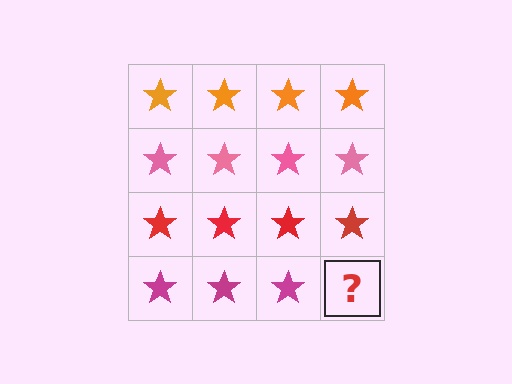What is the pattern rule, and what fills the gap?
The rule is that each row has a consistent color. The gap should be filled with a magenta star.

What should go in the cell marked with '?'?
The missing cell should contain a magenta star.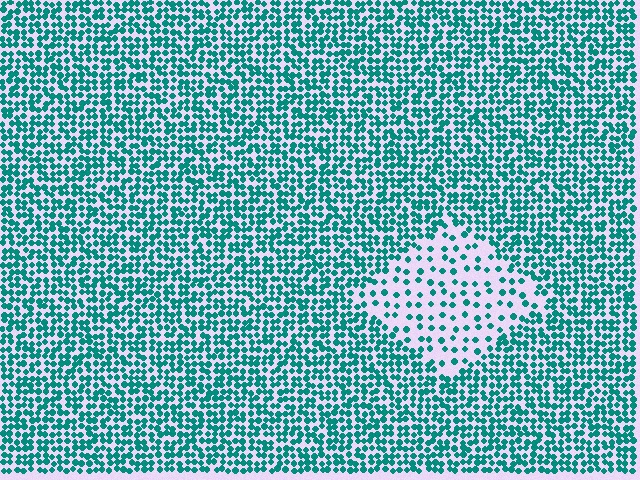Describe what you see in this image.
The image contains small teal elements arranged at two different densities. A diamond-shaped region is visible where the elements are less densely packed than the surrounding area.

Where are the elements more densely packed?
The elements are more densely packed outside the diamond boundary.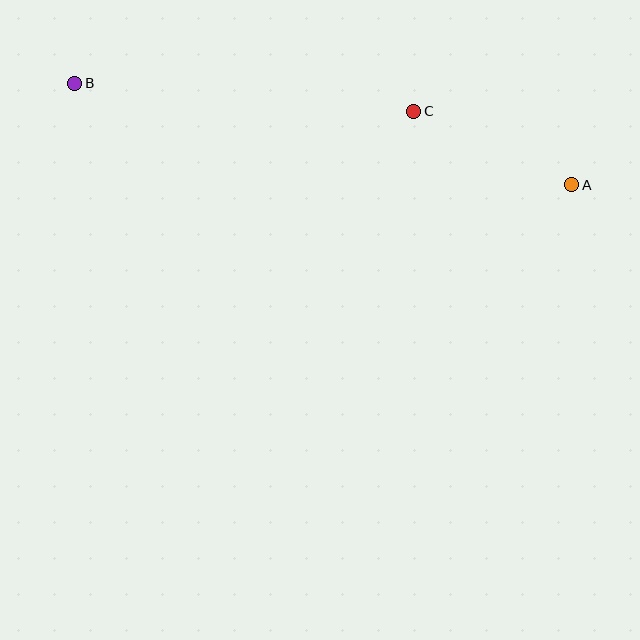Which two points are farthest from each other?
Points A and B are farthest from each other.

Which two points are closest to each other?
Points A and C are closest to each other.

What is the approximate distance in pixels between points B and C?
The distance between B and C is approximately 340 pixels.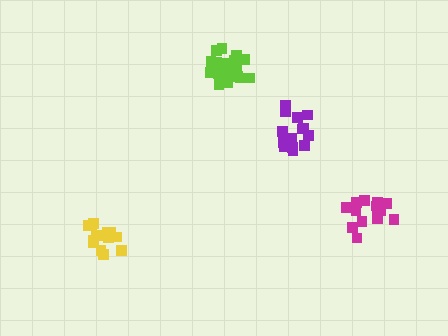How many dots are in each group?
Group 1: 20 dots, Group 2: 14 dots, Group 3: 14 dots, Group 4: 14 dots (62 total).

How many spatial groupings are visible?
There are 4 spatial groupings.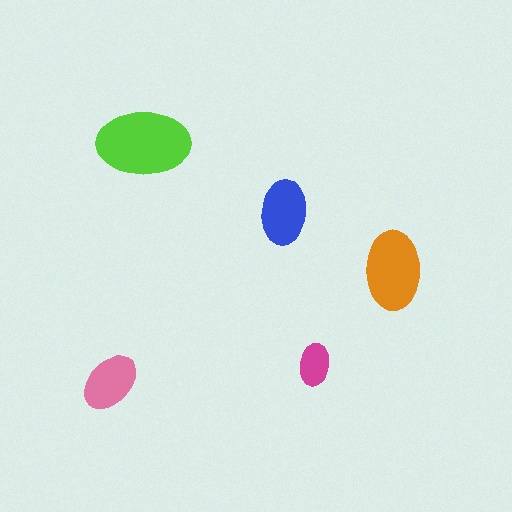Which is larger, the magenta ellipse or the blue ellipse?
The blue one.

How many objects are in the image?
There are 5 objects in the image.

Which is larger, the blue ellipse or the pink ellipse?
The blue one.